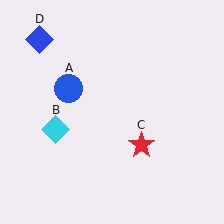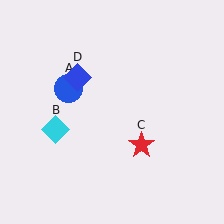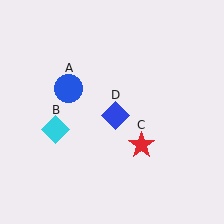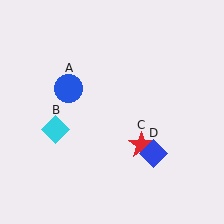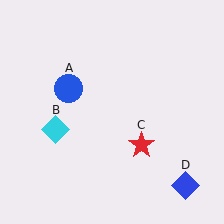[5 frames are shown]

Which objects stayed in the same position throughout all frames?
Blue circle (object A) and cyan diamond (object B) and red star (object C) remained stationary.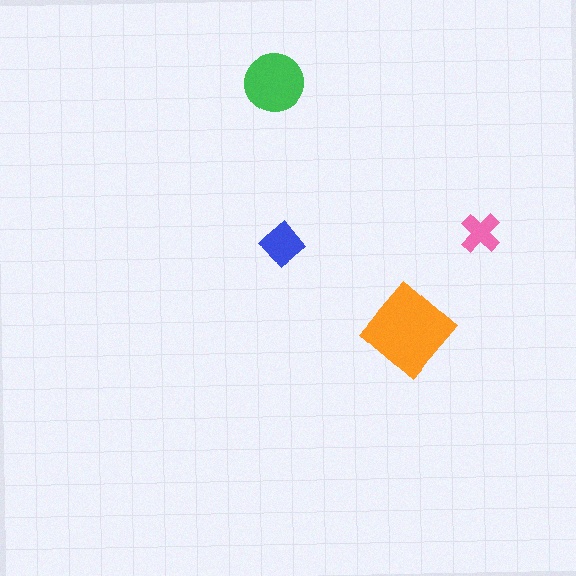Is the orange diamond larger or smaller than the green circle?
Larger.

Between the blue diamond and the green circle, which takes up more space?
The green circle.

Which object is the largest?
The orange diamond.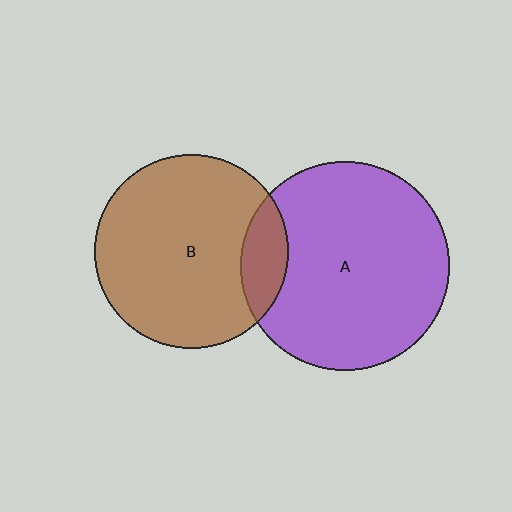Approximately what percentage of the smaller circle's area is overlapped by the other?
Approximately 15%.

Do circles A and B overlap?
Yes.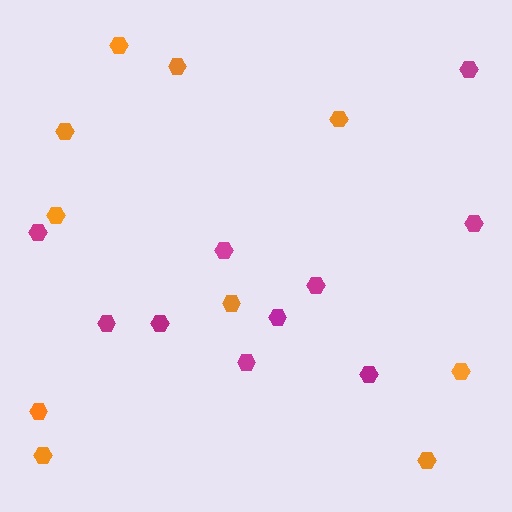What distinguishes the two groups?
There are 2 groups: one group of orange hexagons (10) and one group of magenta hexagons (10).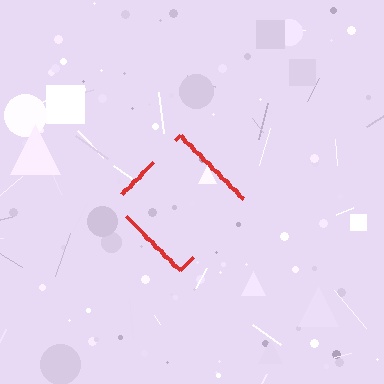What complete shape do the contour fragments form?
The contour fragments form a diamond.